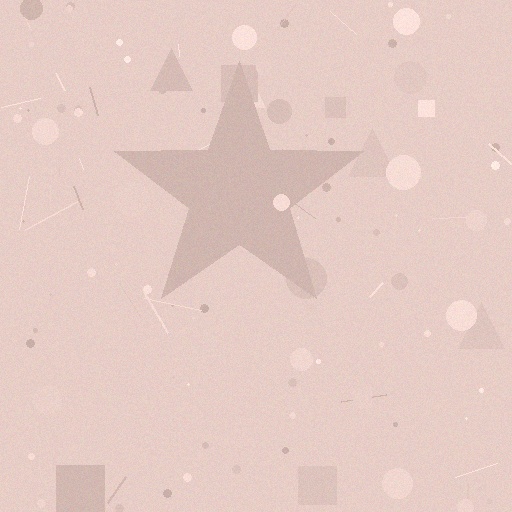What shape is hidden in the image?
A star is hidden in the image.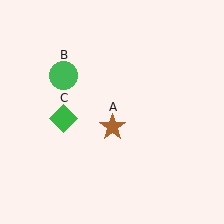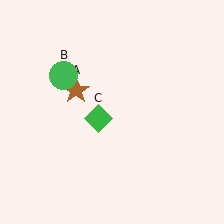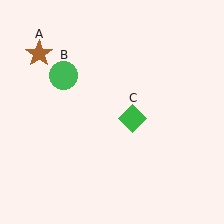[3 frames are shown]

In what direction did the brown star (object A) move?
The brown star (object A) moved up and to the left.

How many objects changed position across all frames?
2 objects changed position: brown star (object A), green diamond (object C).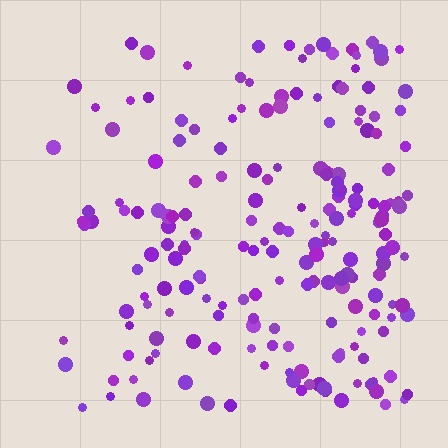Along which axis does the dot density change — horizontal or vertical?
Horizontal.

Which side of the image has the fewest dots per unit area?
The left.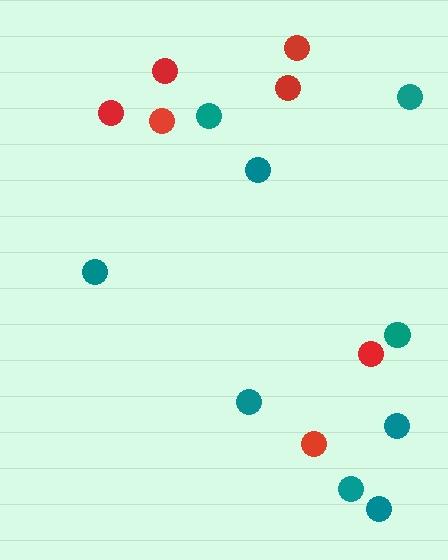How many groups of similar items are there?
There are 2 groups: one group of teal circles (9) and one group of red circles (7).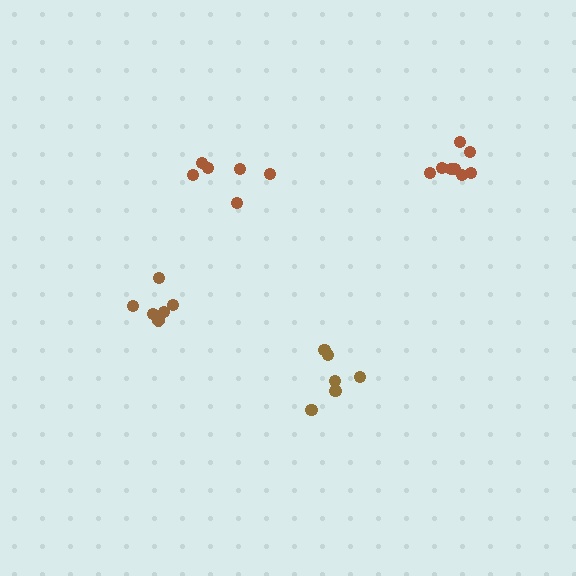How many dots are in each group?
Group 1: 6 dots, Group 2: 8 dots, Group 3: 6 dots, Group 4: 6 dots (26 total).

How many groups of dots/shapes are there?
There are 4 groups.